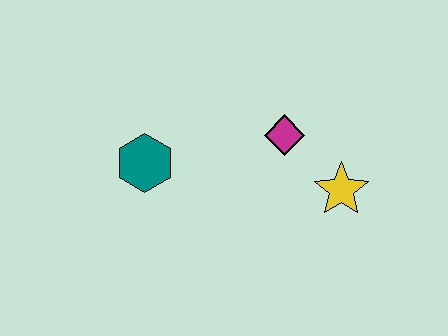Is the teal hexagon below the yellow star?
No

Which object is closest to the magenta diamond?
The yellow star is closest to the magenta diamond.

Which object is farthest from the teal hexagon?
The yellow star is farthest from the teal hexagon.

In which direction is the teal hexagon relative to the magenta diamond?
The teal hexagon is to the left of the magenta diamond.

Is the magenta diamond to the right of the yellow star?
No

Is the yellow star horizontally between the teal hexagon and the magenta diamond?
No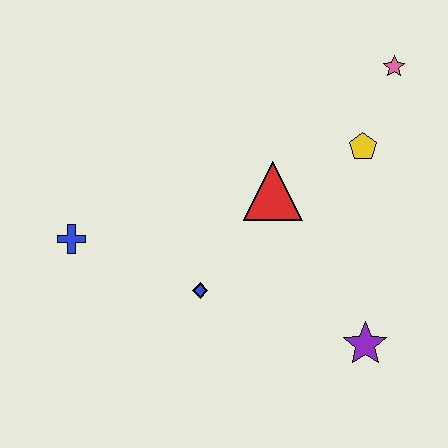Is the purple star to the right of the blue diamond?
Yes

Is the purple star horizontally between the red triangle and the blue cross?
No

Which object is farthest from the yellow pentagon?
The blue cross is farthest from the yellow pentagon.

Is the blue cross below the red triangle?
Yes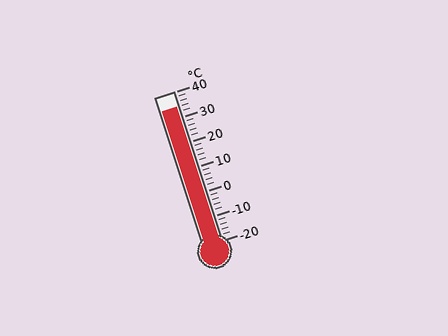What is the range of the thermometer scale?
The thermometer scale ranges from -20°C to 40°C.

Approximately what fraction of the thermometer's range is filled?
The thermometer is filled to approximately 90% of its range.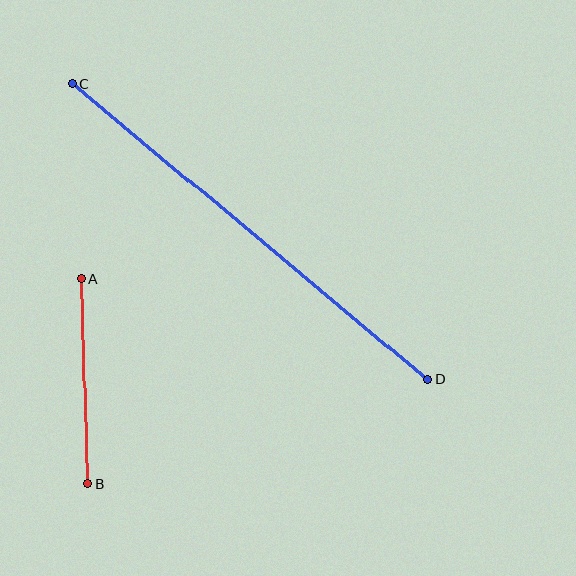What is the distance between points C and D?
The distance is approximately 463 pixels.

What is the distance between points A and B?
The distance is approximately 205 pixels.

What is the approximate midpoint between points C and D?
The midpoint is at approximately (250, 232) pixels.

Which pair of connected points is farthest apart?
Points C and D are farthest apart.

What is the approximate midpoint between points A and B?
The midpoint is at approximately (84, 381) pixels.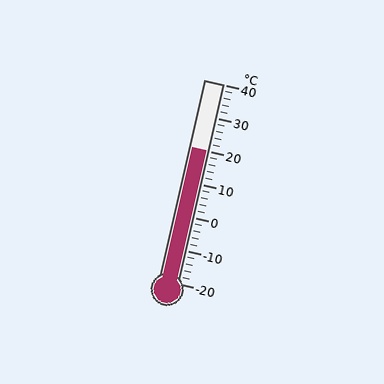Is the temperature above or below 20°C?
The temperature is at 20°C.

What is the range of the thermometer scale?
The thermometer scale ranges from -20°C to 40°C.